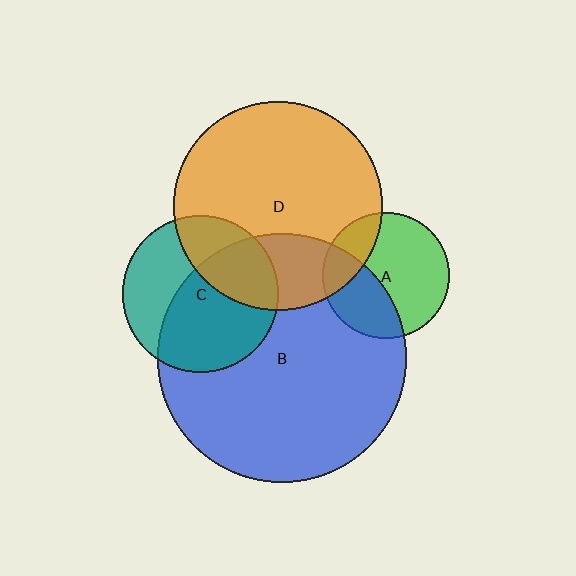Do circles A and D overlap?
Yes.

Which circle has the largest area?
Circle B (blue).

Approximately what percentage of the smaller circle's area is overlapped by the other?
Approximately 20%.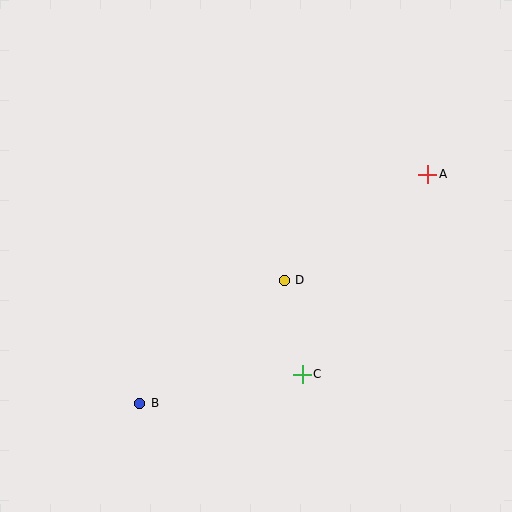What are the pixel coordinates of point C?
Point C is at (302, 374).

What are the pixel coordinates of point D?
Point D is at (284, 280).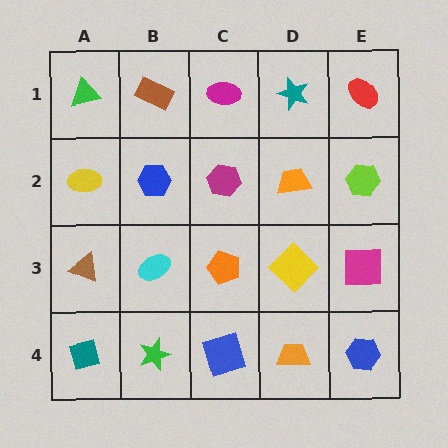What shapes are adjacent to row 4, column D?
A yellow diamond (row 3, column D), a blue square (row 4, column C), a blue hexagon (row 4, column E).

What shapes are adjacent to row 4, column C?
An orange pentagon (row 3, column C), a green star (row 4, column B), an orange trapezoid (row 4, column D).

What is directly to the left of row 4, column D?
A blue square.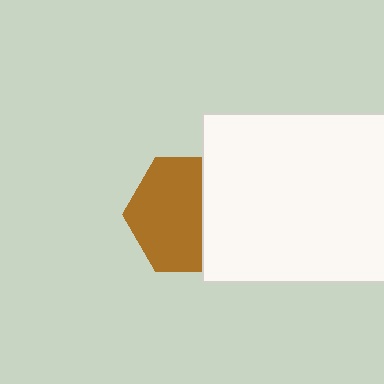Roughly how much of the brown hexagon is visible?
About half of it is visible (roughly 63%).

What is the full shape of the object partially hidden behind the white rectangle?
The partially hidden object is a brown hexagon.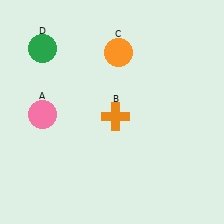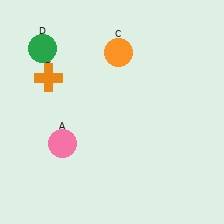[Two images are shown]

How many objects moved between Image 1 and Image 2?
2 objects moved between the two images.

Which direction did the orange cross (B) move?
The orange cross (B) moved left.